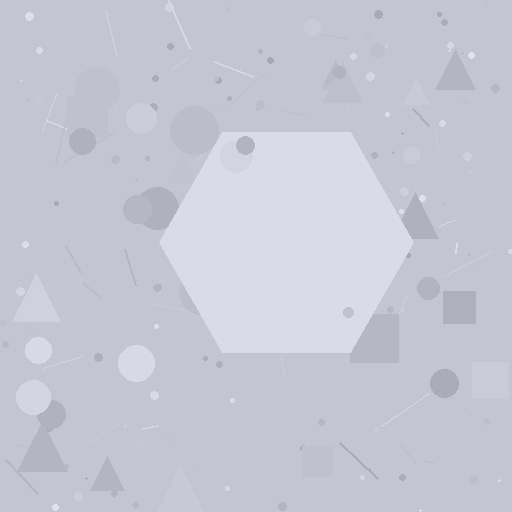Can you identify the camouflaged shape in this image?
The camouflaged shape is a hexagon.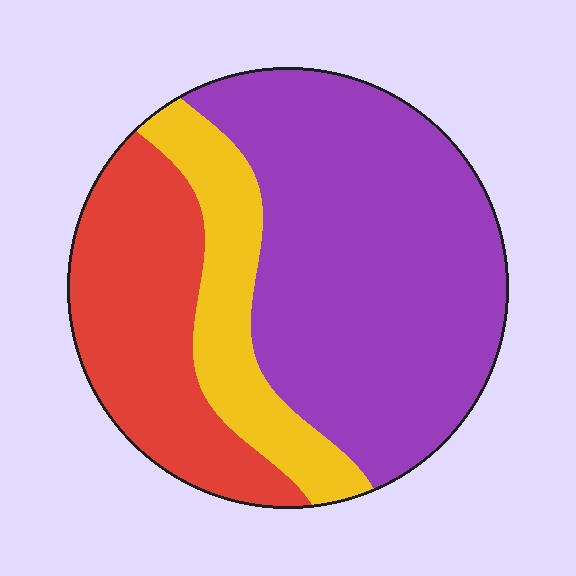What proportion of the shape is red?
Red covers 27% of the shape.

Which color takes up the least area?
Yellow, at roughly 15%.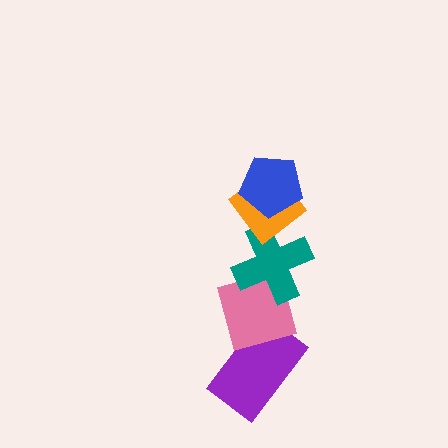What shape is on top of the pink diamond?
The teal cross is on top of the pink diamond.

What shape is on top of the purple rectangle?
The pink diamond is on top of the purple rectangle.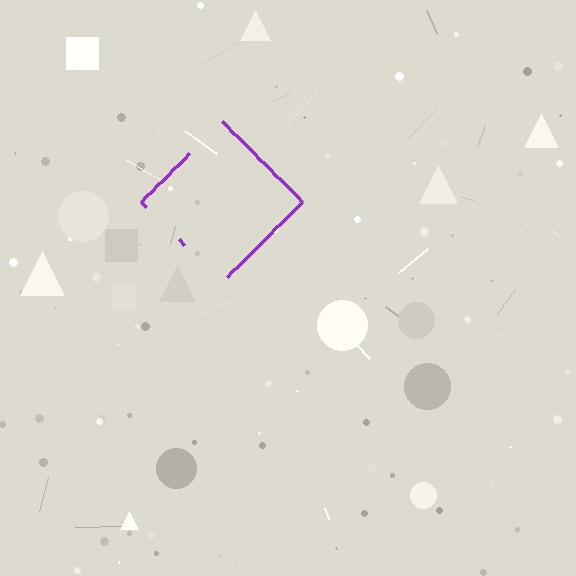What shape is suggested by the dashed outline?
The dashed outline suggests a diamond.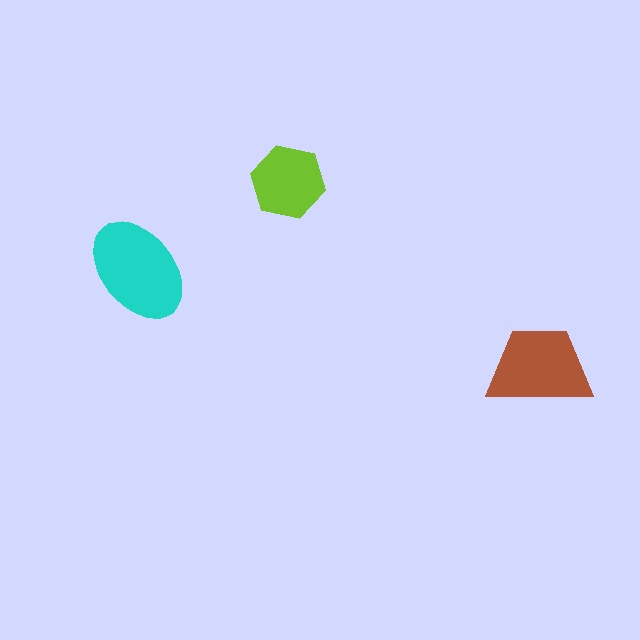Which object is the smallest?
The lime hexagon.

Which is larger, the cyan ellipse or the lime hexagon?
The cyan ellipse.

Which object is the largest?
The cyan ellipse.